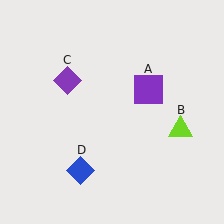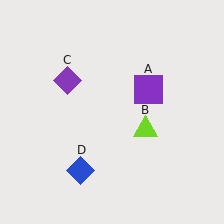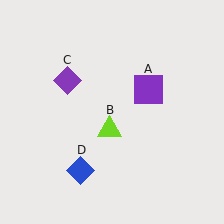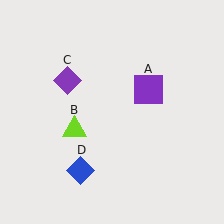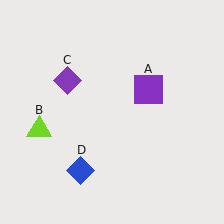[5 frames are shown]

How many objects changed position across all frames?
1 object changed position: lime triangle (object B).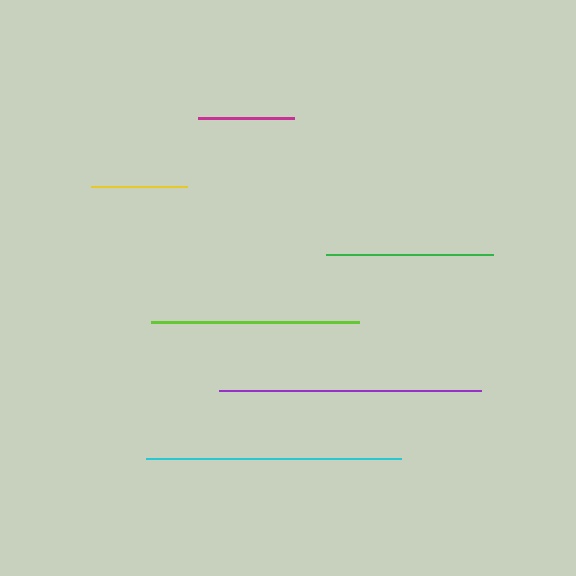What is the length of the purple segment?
The purple segment is approximately 262 pixels long.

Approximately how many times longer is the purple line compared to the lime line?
The purple line is approximately 1.3 times the length of the lime line.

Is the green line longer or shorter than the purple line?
The purple line is longer than the green line.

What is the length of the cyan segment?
The cyan segment is approximately 255 pixels long.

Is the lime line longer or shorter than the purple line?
The purple line is longer than the lime line.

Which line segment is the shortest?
The yellow line is the shortest at approximately 96 pixels.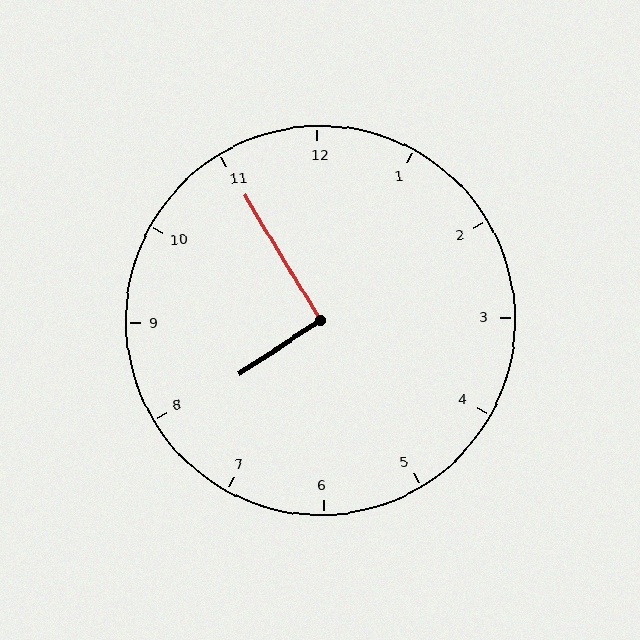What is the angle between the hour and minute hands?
Approximately 92 degrees.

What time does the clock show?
7:55.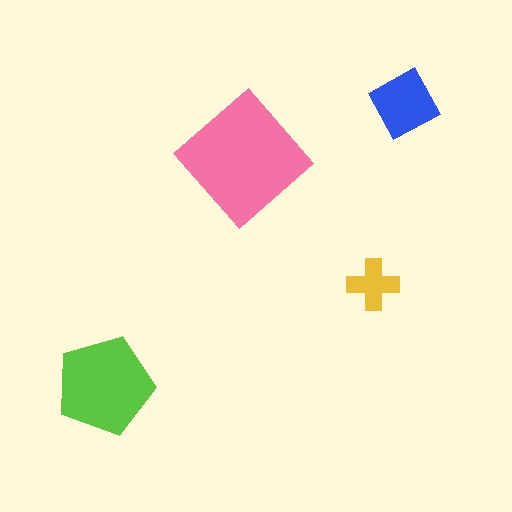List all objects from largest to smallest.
The pink diamond, the lime pentagon, the blue diamond, the yellow cross.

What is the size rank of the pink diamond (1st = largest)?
1st.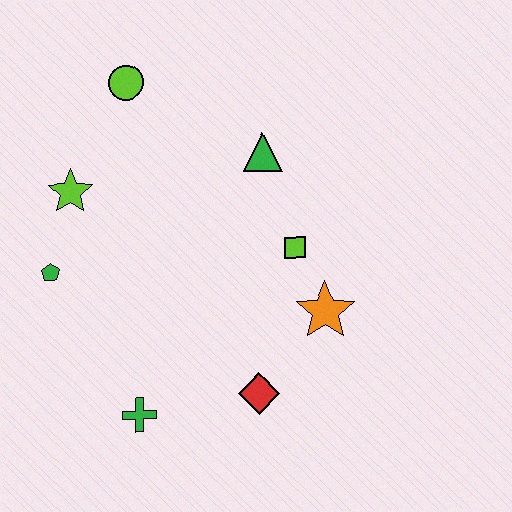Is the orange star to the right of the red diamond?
Yes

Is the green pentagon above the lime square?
No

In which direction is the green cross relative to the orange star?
The green cross is to the left of the orange star.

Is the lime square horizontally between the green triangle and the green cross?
No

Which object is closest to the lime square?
The orange star is closest to the lime square.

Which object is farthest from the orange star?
The lime circle is farthest from the orange star.